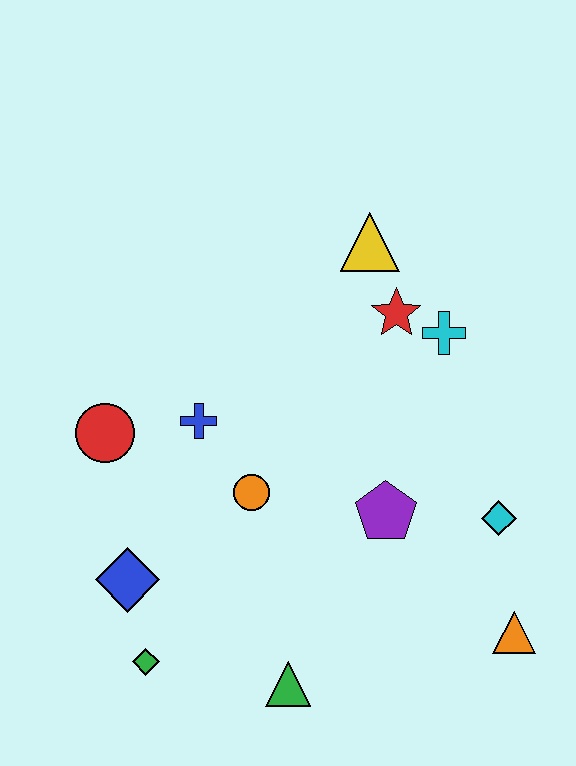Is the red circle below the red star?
Yes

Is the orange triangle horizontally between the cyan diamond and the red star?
No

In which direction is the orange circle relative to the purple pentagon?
The orange circle is to the left of the purple pentagon.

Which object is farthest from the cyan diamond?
The red circle is farthest from the cyan diamond.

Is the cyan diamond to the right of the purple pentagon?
Yes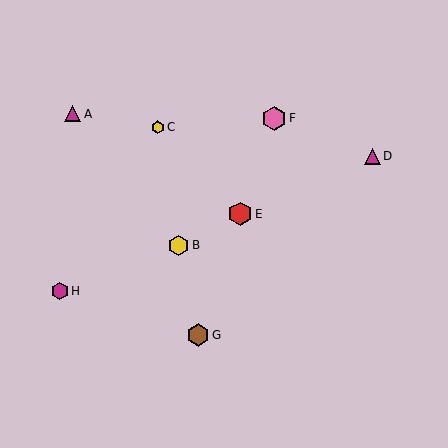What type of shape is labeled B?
Shape B is a yellow hexagon.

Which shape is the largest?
The pink hexagon (labeled F) is the largest.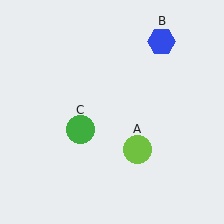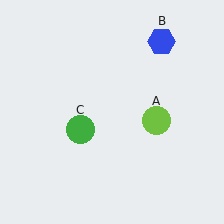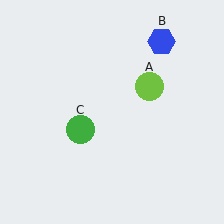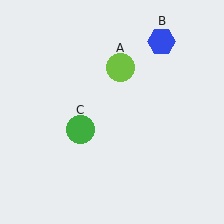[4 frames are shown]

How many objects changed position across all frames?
1 object changed position: lime circle (object A).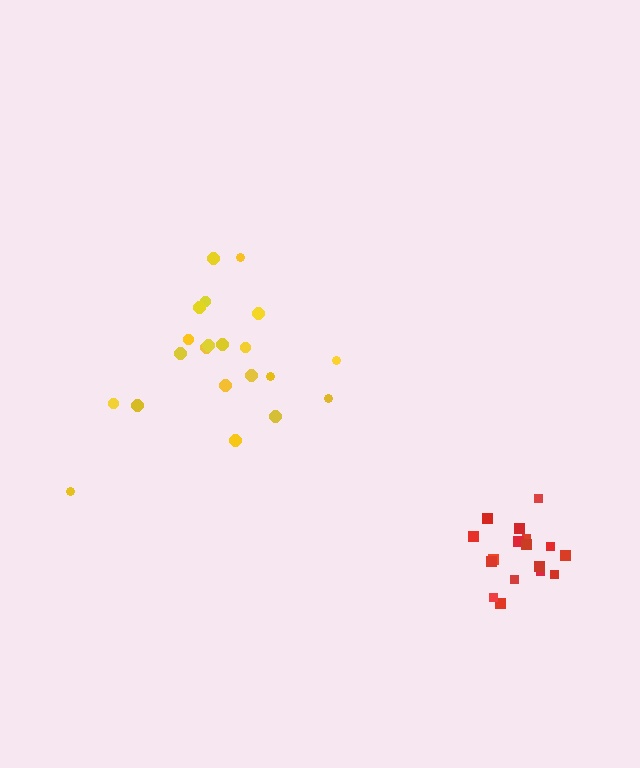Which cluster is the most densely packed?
Red.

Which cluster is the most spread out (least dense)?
Yellow.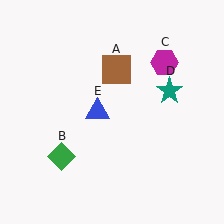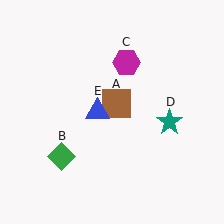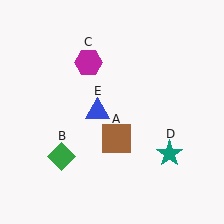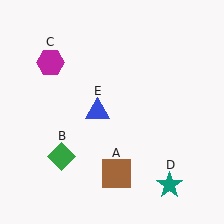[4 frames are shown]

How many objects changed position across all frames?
3 objects changed position: brown square (object A), magenta hexagon (object C), teal star (object D).